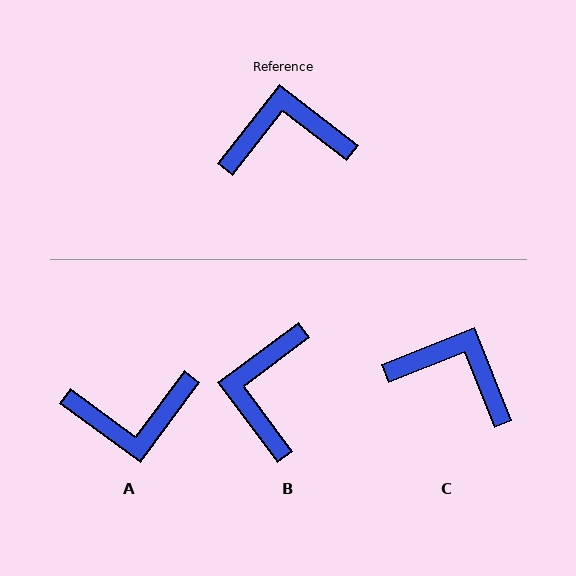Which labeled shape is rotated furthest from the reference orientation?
A, about 179 degrees away.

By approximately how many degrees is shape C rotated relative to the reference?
Approximately 31 degrees clockwise.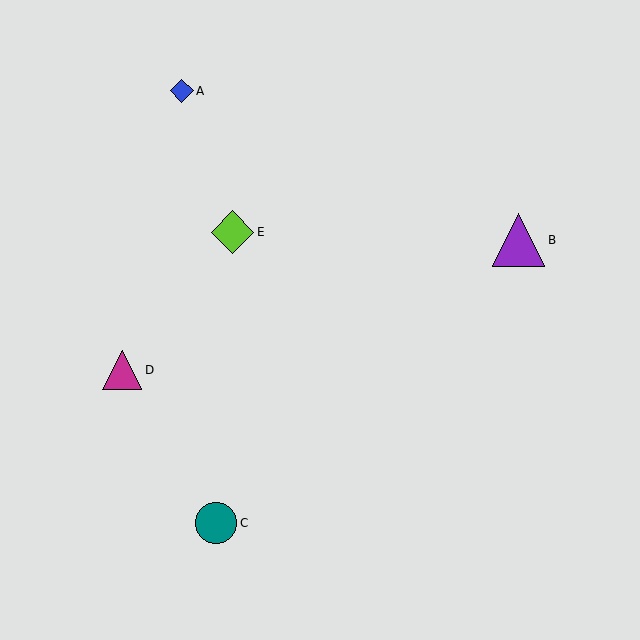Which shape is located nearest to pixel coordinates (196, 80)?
The blue diamond (labeled A) at (182, 91) is nearest to that location.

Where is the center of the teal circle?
The center of the teal circle is at (216, 523).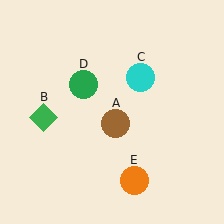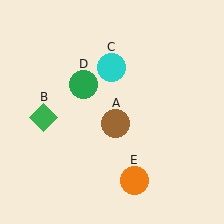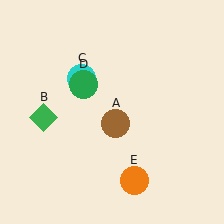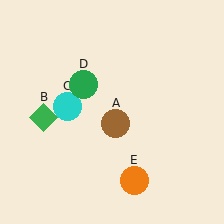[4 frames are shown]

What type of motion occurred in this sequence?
The cyan circle (object C) rotated counterclockwise around the center of the scene.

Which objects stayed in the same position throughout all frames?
Brown circle (object A) and green diamond (object B) and green circle (object D) and orange circle (object E) remained stationary.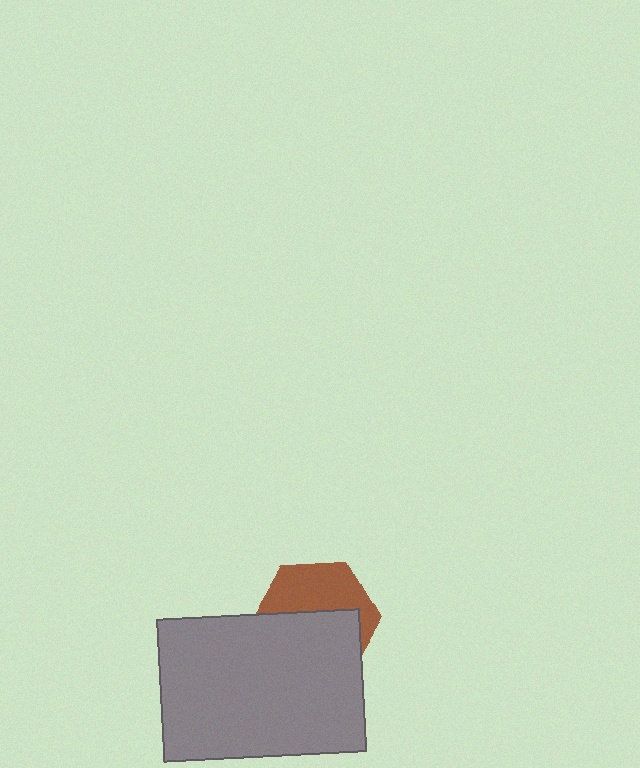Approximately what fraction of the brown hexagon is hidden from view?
Roughly 56% of the brown hexagon is hidden behind the gray rectangle.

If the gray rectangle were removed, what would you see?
You would see the complete brown hexagon.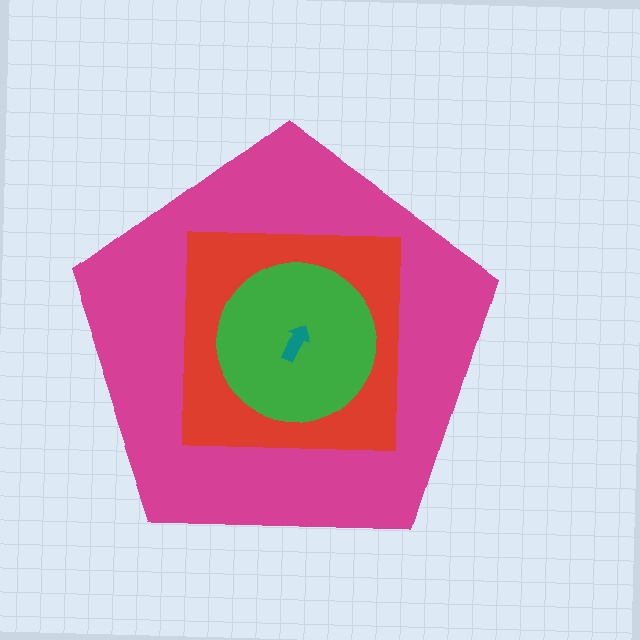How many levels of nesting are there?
4.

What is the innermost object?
The teal arrow.